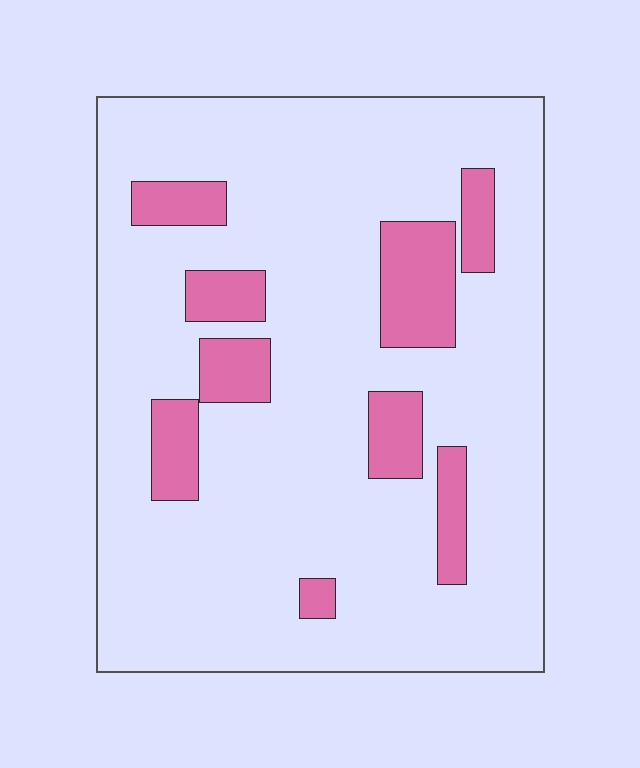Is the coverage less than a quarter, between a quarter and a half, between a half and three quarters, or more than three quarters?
Less than a quarter.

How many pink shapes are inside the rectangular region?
9.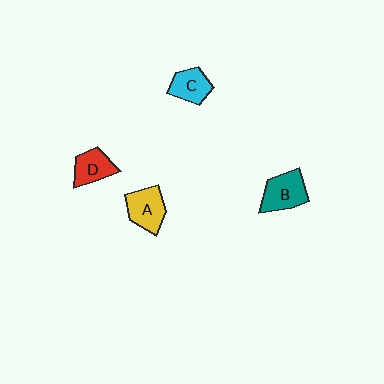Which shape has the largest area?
Shape B (teal).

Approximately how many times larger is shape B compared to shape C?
Approximately 1.2 times.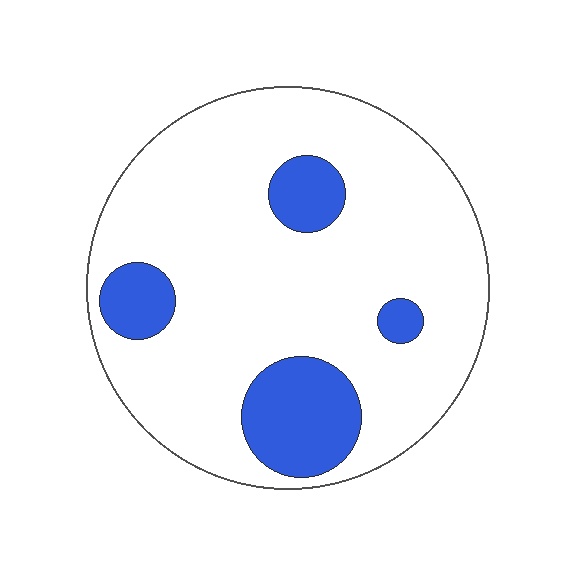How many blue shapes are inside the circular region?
4.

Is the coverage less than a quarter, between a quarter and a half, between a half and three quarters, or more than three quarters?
Less than a quarter.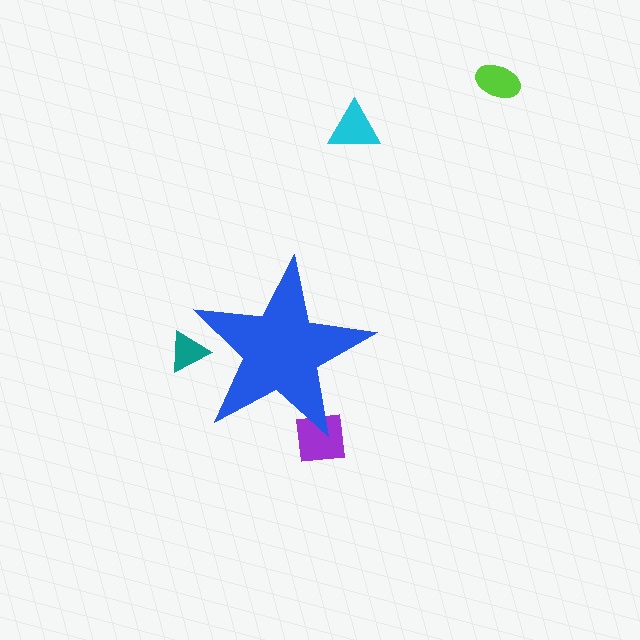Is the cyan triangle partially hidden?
No, the cyan triangle is fully visible.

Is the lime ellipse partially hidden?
No, the lime ellipse is fully visible.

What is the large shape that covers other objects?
A blue star.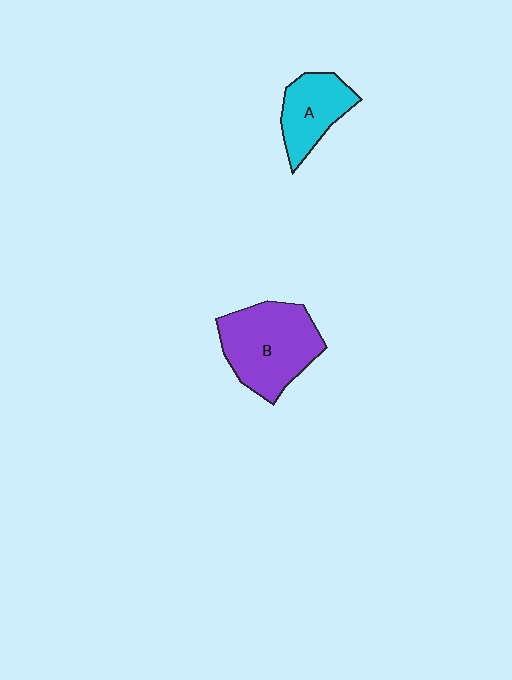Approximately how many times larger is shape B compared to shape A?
Approximately 1.6 times.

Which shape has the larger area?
Shape B (purple).